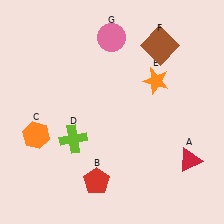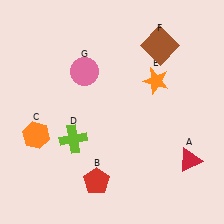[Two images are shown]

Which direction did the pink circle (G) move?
The pink circle (G) moved down.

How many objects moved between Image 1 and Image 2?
1 object moved between the two images.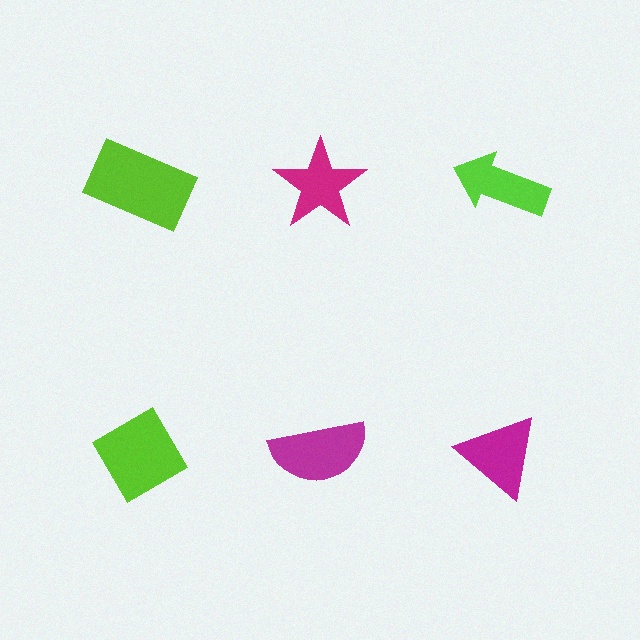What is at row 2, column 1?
A lime diamond.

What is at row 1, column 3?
A lime arrow.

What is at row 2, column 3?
A magenta triangle.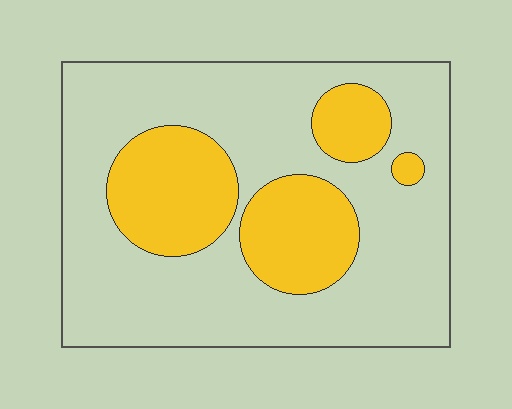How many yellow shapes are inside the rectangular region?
4.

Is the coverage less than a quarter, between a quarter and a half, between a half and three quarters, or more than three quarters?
Between a quarter and a half.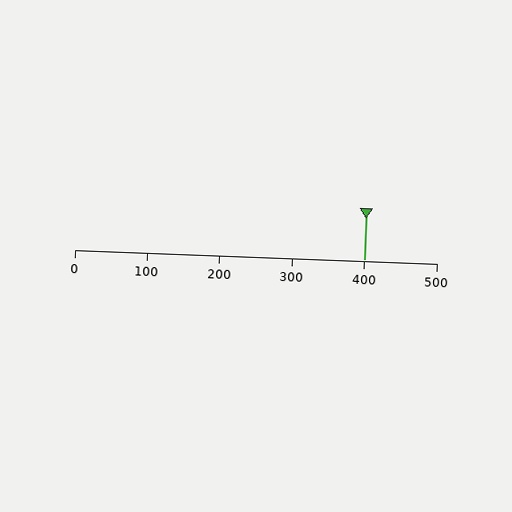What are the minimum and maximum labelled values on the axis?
The axis runs from 0 to 500.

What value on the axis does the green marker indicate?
The marker indicates approximately 400.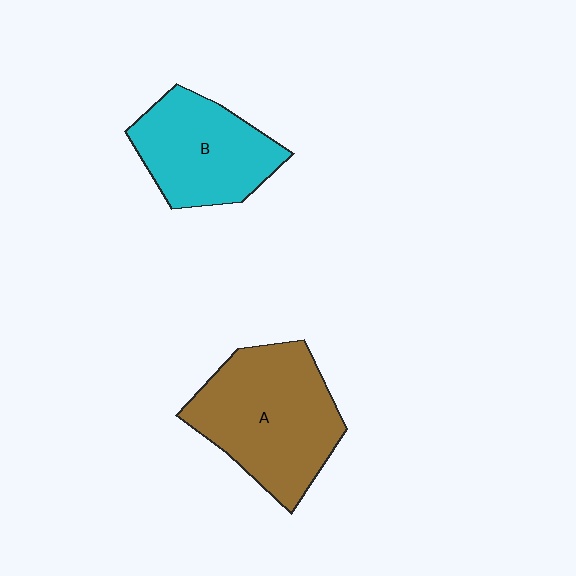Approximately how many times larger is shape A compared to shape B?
Approximately 1.3 times.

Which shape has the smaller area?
Shape B (cyan).